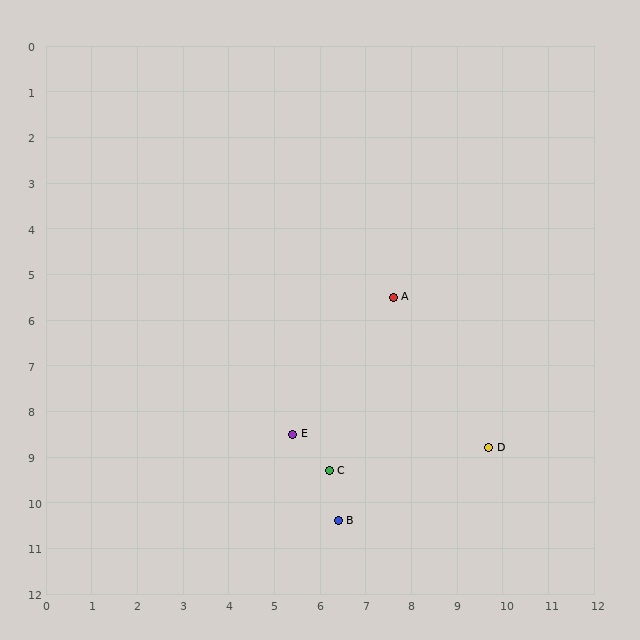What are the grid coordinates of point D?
Point D is at approximately (9.7, 8.8).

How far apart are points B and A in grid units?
Points B and A are about 5.0 grid units apart.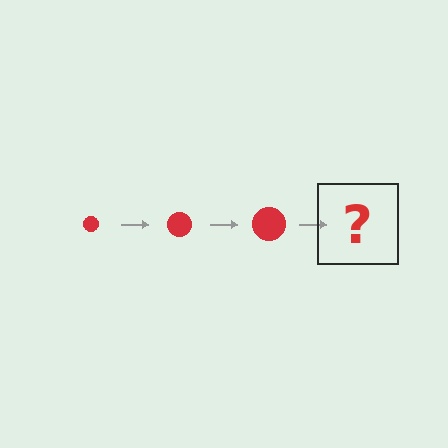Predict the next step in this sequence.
The next step is a red circle, larger than the previous one.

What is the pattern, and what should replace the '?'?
The pattern is that the circle gets progressively larger each step. The '?' should be a red circle, larger than the previous one.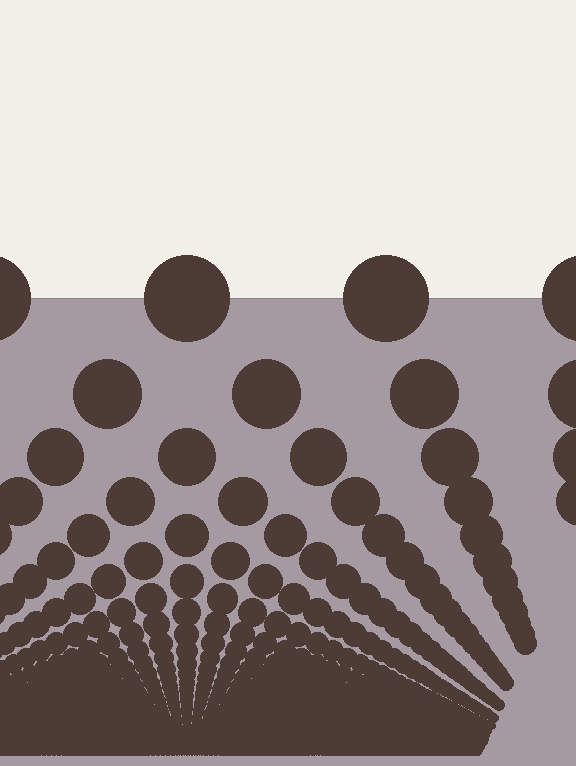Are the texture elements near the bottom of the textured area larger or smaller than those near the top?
Smaller. The gradient is inverted — elements near the bottom are smaller and denser.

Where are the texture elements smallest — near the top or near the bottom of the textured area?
Near the bottom.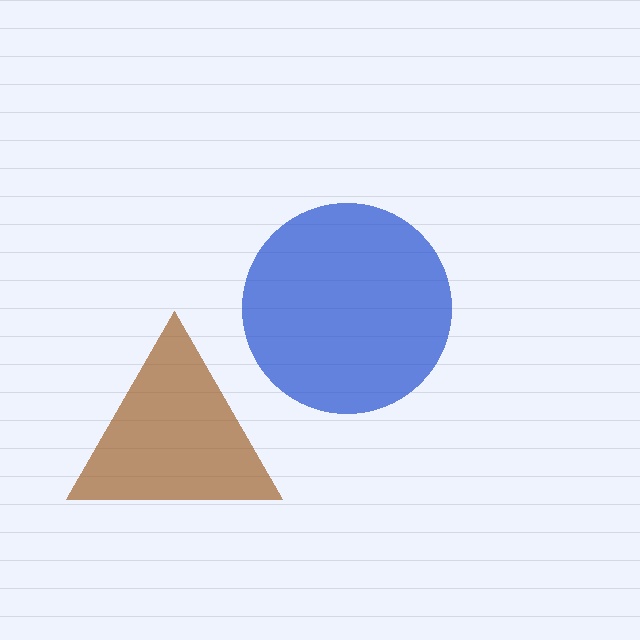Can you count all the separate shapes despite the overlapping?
Yes, there are 2 separate shapes.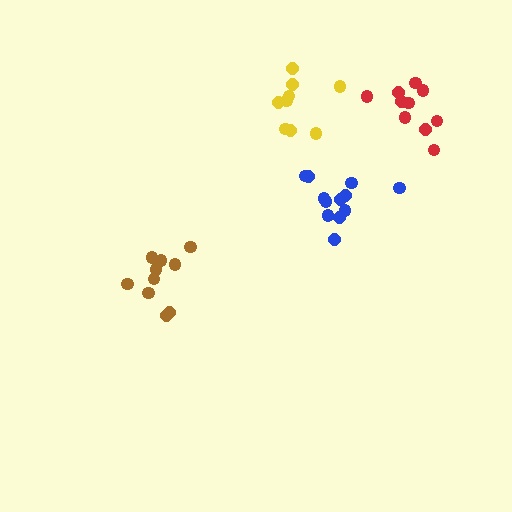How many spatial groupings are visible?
There are 4 spatial groupings.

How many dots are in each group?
Group 1: 9 dots, Group 2: 12 dots, Group 3: 10 dots, Group 4: 10 dots (41 total).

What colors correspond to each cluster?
The clusters are colored: yellow, blue, brown, red.